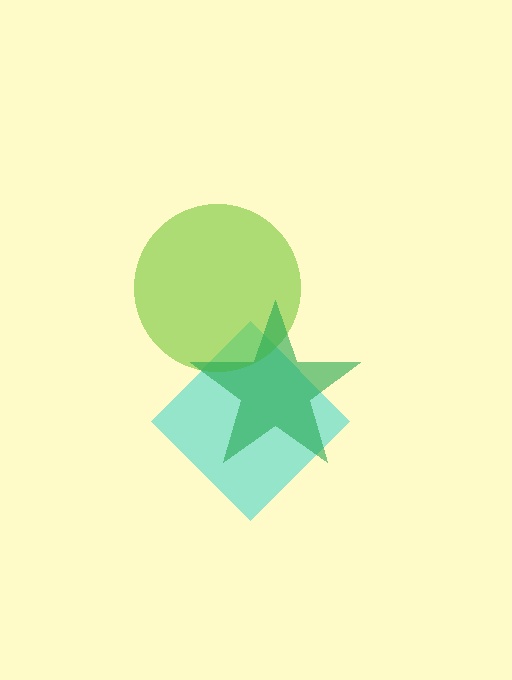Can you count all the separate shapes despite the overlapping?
Yes, there are 3 separate shapes.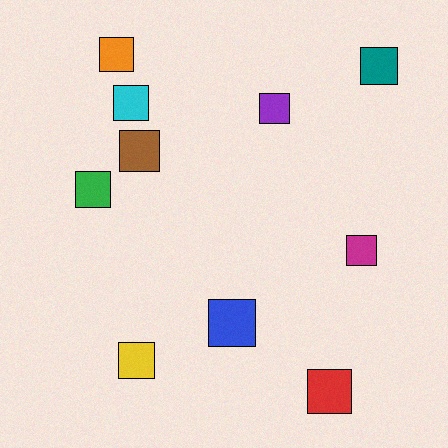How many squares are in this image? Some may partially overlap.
There are 10 squares.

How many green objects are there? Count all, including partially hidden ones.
There is 1 green object.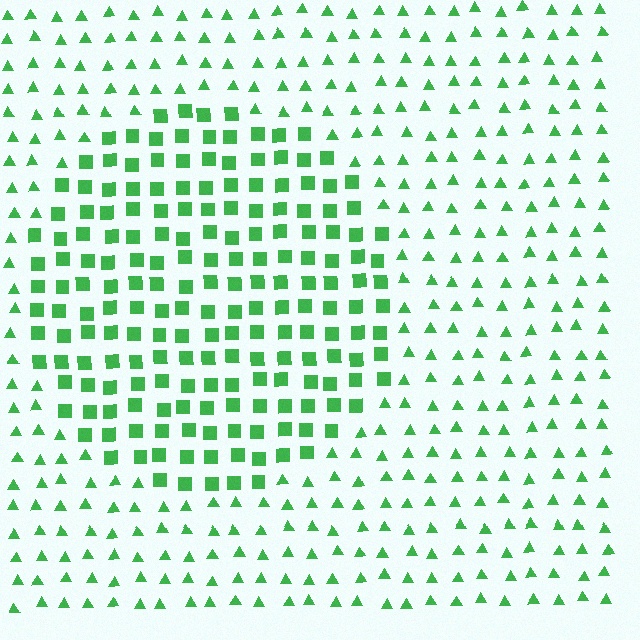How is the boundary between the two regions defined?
The boundary is defined by a change in element shape: squares inside vs. triangles outside. All elements share the same color and spacing.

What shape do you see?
I see a circle.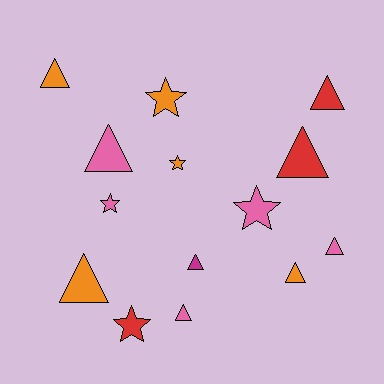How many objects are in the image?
There are 14 objects.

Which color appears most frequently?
Pink, with 5 objects.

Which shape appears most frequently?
Triangle, with 9 objects.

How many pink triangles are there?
There are 3 pink triangles.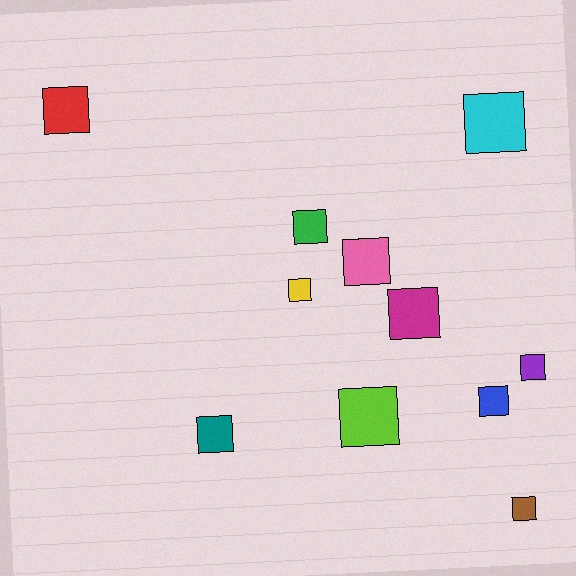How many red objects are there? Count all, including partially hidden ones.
There is 1 red object.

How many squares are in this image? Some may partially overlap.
There are 11 squares.